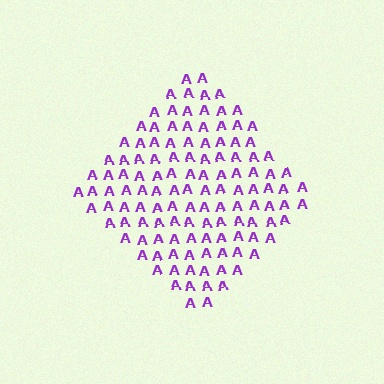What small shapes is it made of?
It is made of small letter A's.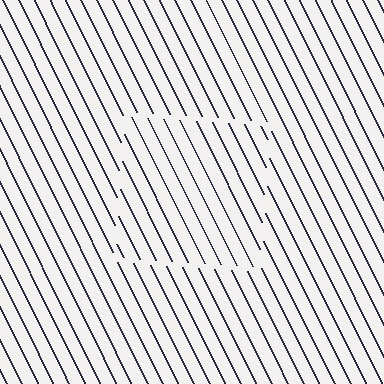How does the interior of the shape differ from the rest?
The interior of the shape contains the same grating, shifted by half a period — the contour is defined by the phase discontinuity where line-ends from the inner and outer gratings abut.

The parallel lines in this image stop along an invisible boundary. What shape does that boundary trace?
An illusory square. The interior of the shape contains the same grating, shifted by half a period — the contour is defined by the phase discontinuity where line-ends from the inner and outer gratings abut.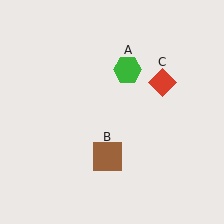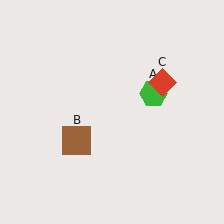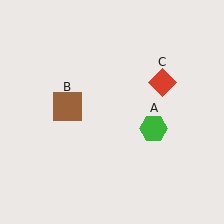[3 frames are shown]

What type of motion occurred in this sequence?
The green hexagon (object A), brown square (object B) rotated clockwise around the center of the scene.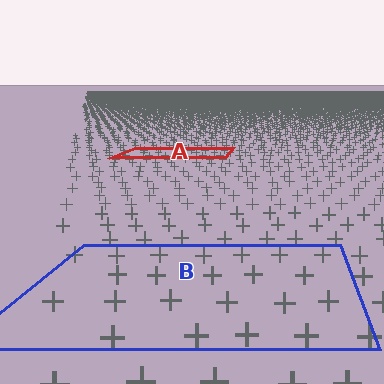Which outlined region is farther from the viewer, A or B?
Region A is farther from the viewer — the texture elements inside it appear smaller and more densely packed.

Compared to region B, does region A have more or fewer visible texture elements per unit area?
Region A has more texture elements per unit area — they are packed more densely because it is farther away.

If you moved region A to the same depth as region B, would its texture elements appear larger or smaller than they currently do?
They would appear larger. At a closer depth, the same texture elements are projected at a bigger on-screen size.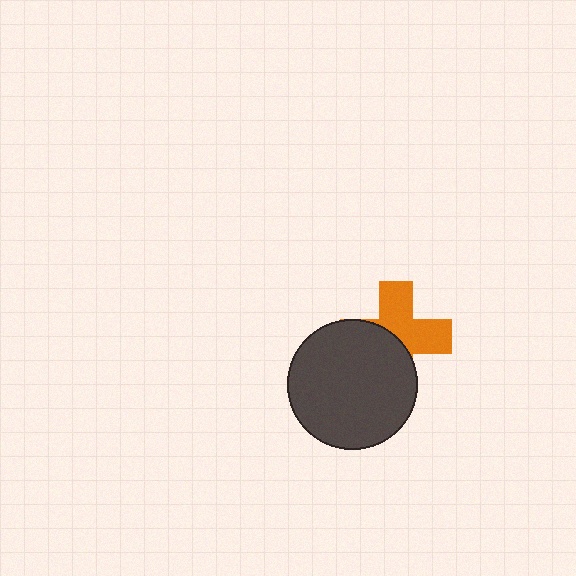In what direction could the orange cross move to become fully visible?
The orange cross could move toward the upper-right. That would shift it out from behind the dark gray circle entirely.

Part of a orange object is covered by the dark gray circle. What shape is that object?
It is a cross.